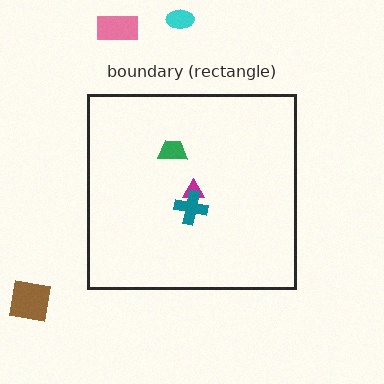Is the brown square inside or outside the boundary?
Outside.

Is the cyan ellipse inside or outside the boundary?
Outside.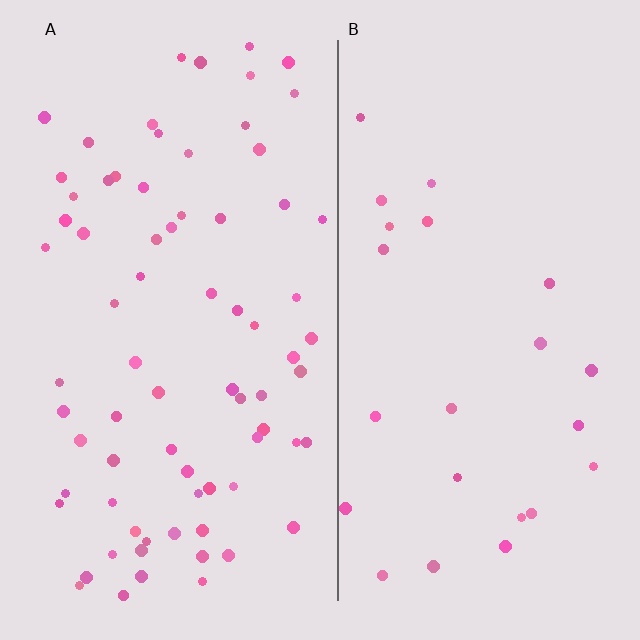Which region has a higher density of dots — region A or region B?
A (the left).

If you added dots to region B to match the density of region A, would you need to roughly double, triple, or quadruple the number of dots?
Approximately triple.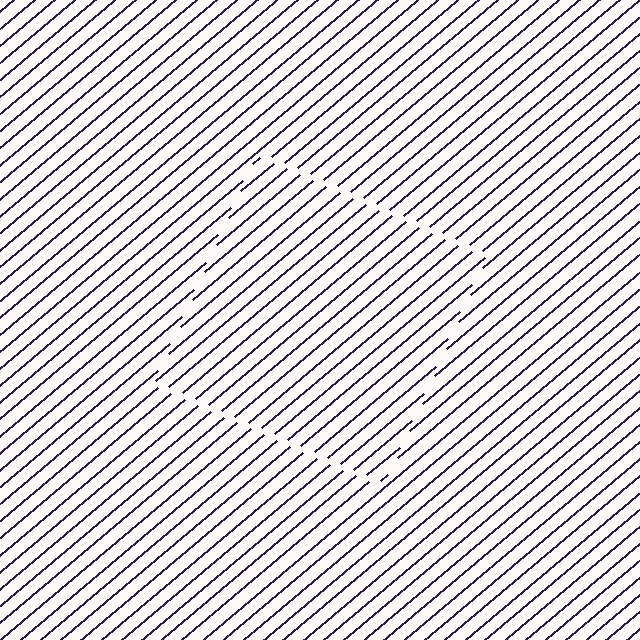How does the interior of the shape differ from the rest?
The interior of the shape contains the same grating, shifted by half a period — the contour is defined by the phase discontinuity where line-ends from the inner and outer gratings abut.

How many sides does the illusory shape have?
4 sides — the line-ends trace a square.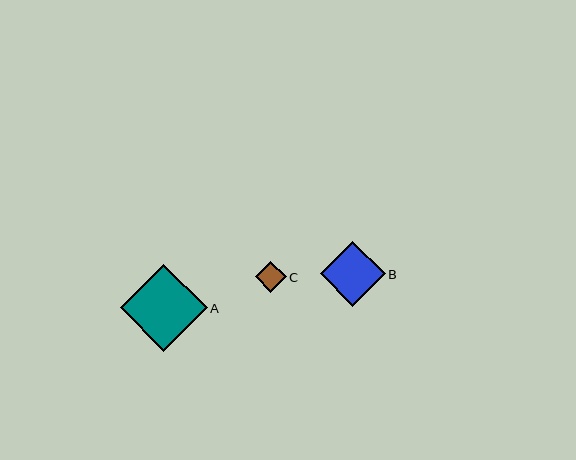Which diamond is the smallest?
Diamond C is the smallest with a size of approximately 31 pixels.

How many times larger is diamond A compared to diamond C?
Diamond A is approximately 2.8 times the size of diamond C.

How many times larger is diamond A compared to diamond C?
Diamond A is approximately 2.8 times the size of diamond C.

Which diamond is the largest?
Diamond A is the largest with a size of approximately 87 pixels.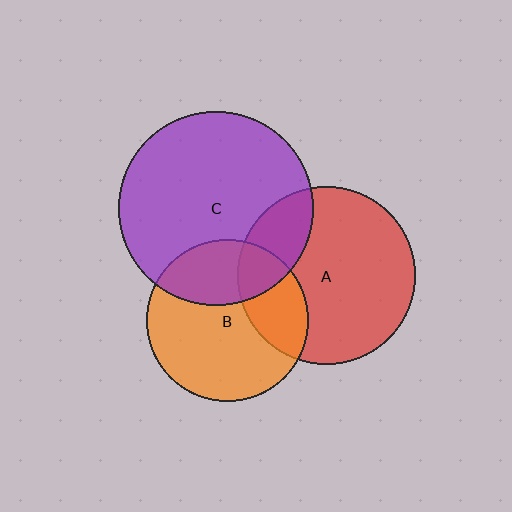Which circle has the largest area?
Circle C (purple).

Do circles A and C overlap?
Yes.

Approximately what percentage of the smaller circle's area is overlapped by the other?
Approximately 20%.